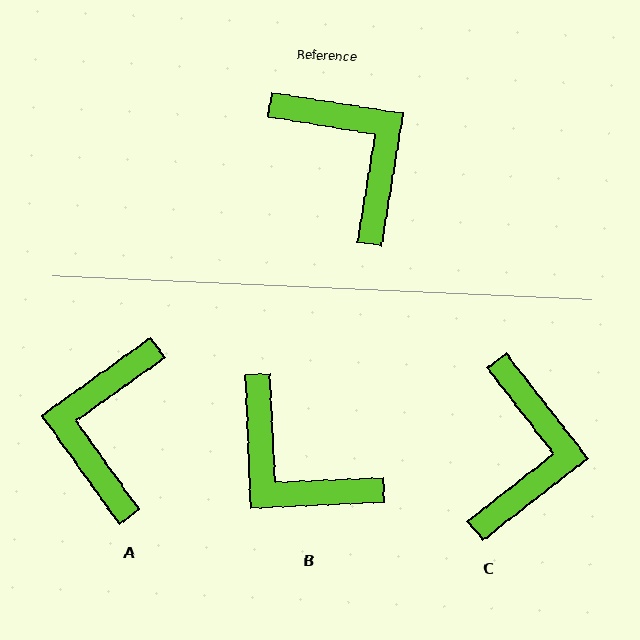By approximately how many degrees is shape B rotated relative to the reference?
Approximately 168 degrees clockwise.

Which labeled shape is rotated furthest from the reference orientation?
B, about 168 degrees away.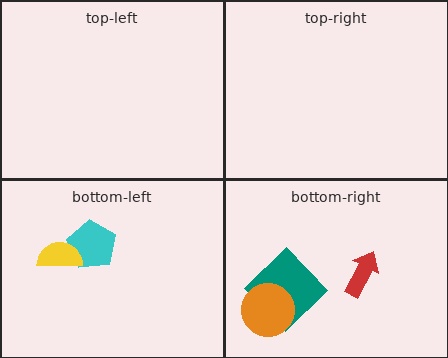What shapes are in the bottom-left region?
The cyan pentagon, the yellow semicircle.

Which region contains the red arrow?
The bottom-right region.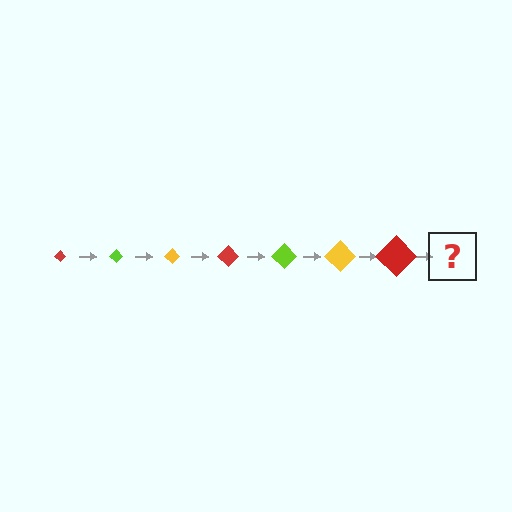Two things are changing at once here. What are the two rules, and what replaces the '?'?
The two rules are that the diamond grows larger each step and the color cycles through red, lime, and yellow. The '?' should be a lime diamond, larger than the previous one.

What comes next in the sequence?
The next element should be a lime diamond, larger than the previous one.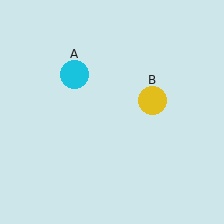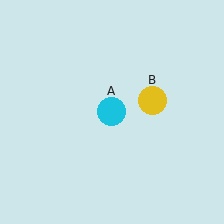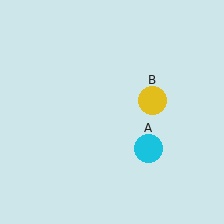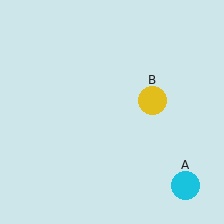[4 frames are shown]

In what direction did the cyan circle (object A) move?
The cyan circle (object A) moved down and to the right.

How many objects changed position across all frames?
1 object changed position: cyan circle (object A).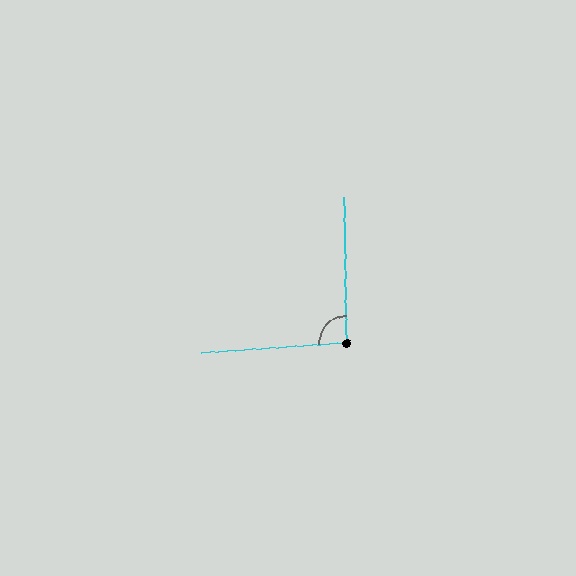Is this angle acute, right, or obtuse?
It is approximately a right angle.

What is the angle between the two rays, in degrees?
Approximately 93 degrees.